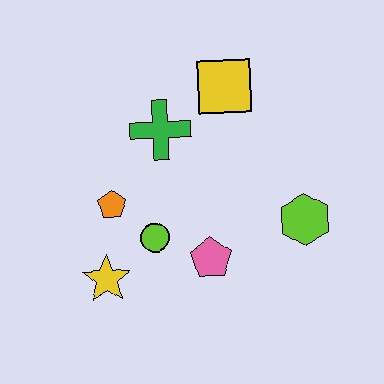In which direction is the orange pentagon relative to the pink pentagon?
The orange pentagon is to the left of the pink pentagon.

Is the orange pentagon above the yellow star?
Yes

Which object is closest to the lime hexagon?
The pink pentagon is closest to the lime hexagon.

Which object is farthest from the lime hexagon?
The yellow star is farthest from the lime hexagon.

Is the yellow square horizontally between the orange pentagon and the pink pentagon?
No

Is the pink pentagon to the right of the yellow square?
No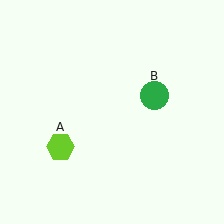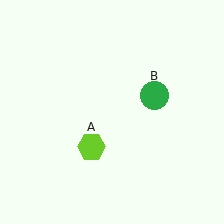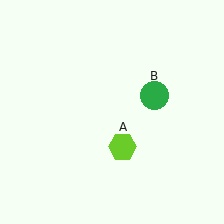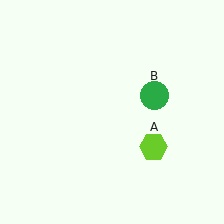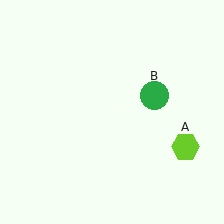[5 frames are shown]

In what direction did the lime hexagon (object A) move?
The lime hexagon (object A) moved right.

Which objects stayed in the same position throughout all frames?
Green circle (object B) remained stationary.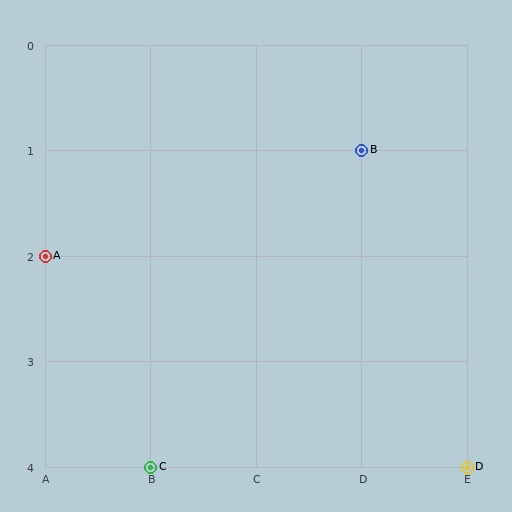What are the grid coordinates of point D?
Point D is at grid coordinates (E, 4).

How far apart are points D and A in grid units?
Points D and A are 4 columns and 2 rows apart (about 4.5 grid units diagonally).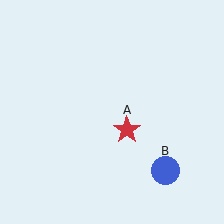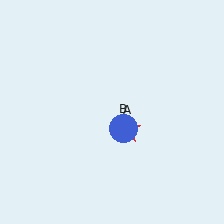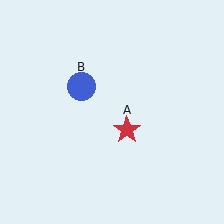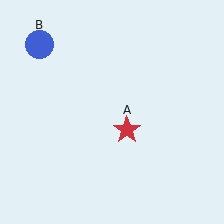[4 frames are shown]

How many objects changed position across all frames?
1 object changed position: blue circle (object B).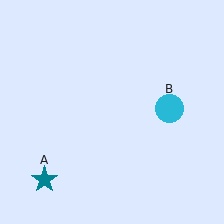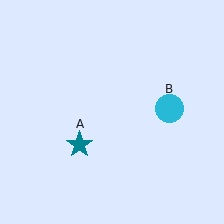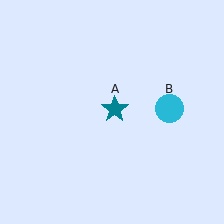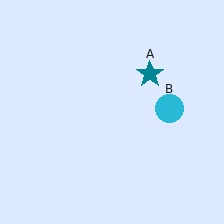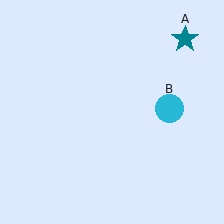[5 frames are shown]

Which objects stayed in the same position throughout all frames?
Cyan circle (object B) remained stationary.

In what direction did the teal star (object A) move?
The teal star (object A) moved up and to the right.